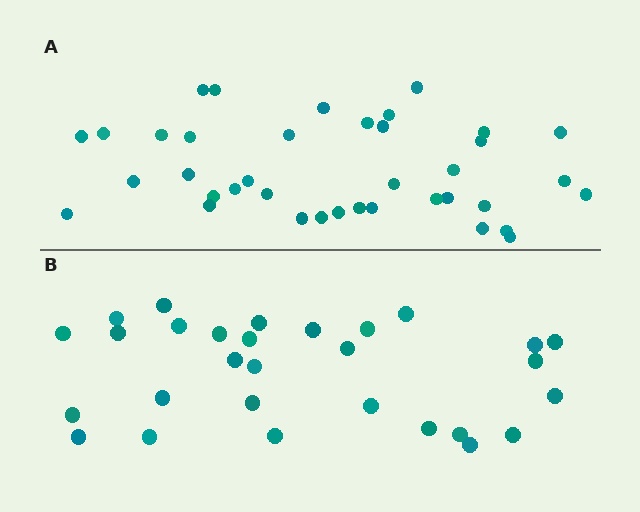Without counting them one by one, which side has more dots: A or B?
Region A (the top region) has more dots.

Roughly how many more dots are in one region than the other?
Region A has roughly 8 or so more dots than region B.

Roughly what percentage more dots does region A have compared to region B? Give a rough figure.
About 30% more.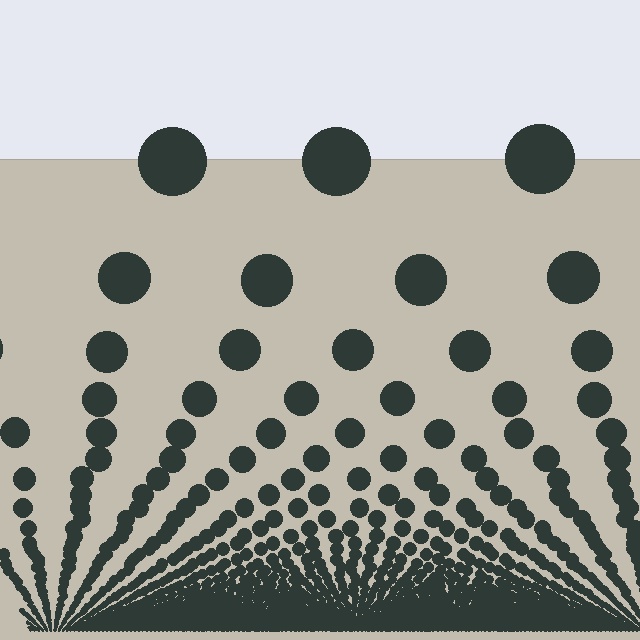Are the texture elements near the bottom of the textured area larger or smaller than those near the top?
Smaller. The gradient is inverted — elements near the bottom are smaller and denser.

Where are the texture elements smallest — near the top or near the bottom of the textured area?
Near the bottom.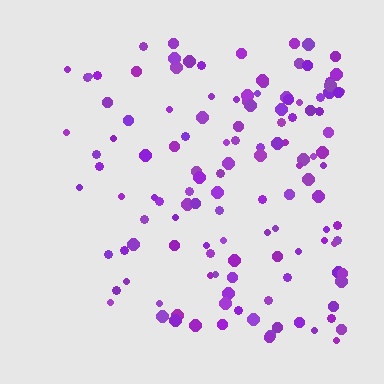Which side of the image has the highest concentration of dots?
The right.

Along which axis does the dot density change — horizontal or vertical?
Horizontal.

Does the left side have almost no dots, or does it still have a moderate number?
Still a moderate number, just noticeably fewer than the right.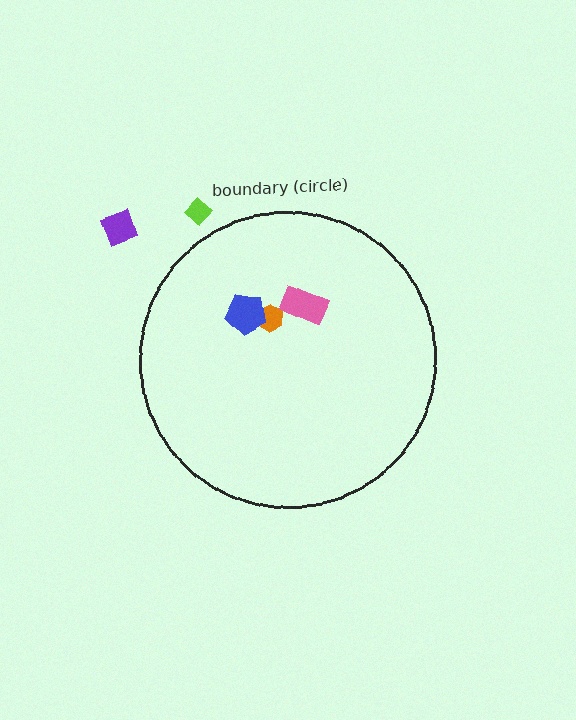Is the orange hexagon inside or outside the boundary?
Inside.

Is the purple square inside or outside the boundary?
Outside.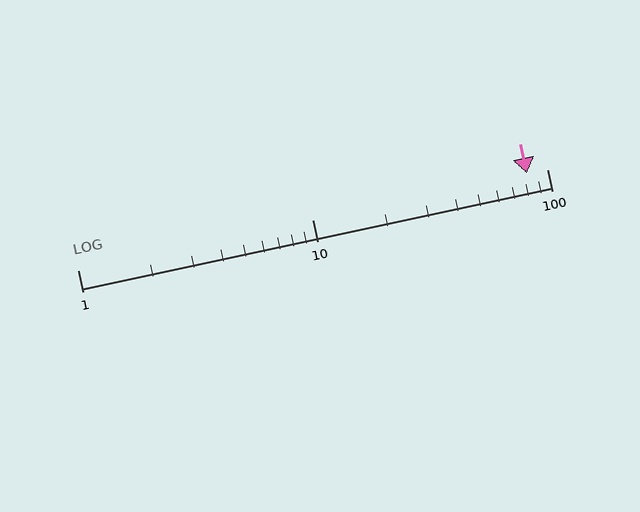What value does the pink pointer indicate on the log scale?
The pointer indicates approximately 82.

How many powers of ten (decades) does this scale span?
The scale spans 2 decades, from 1 to 100.